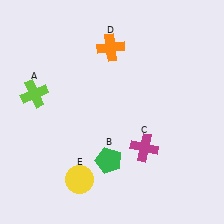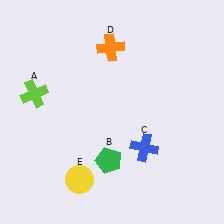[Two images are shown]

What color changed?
The cross (C) changed from magenta in Image 1 to blue in Image 2.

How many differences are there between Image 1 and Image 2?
There is 1 difference between the two images.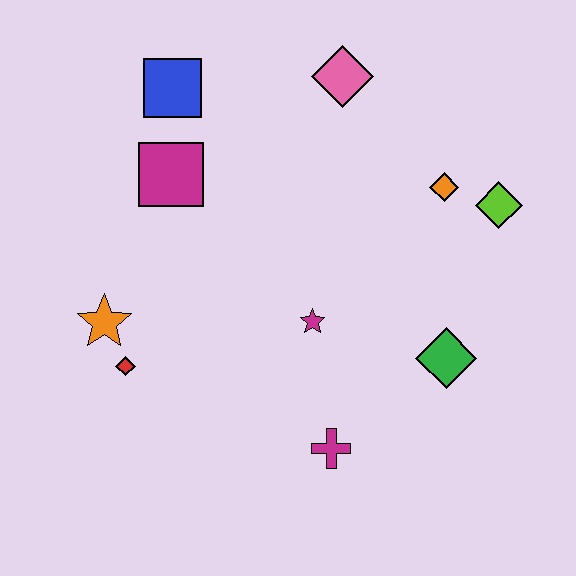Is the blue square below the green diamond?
No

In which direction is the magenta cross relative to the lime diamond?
The magenta cross is below the lime diamond.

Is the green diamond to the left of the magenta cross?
No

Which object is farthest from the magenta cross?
The blue square is farthest from the magenta cross.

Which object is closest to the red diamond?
The orange star is closest to the red diamond.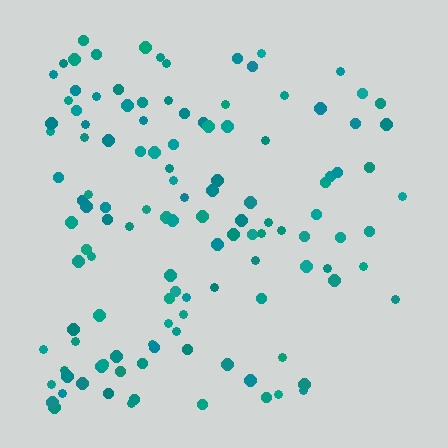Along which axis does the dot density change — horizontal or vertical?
Horizontal.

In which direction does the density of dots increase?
From right to left, with the left side densest.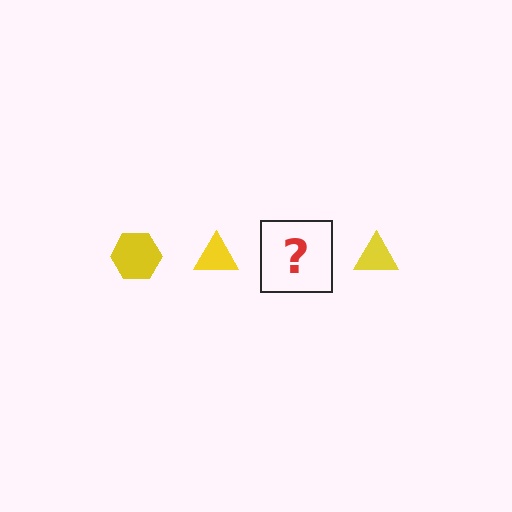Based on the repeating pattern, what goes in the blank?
The blank should be a yellow hexagon.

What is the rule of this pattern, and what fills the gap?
The rule is that the pattern cycles through hexagon, triangle shapes in yellow. The gap should be filled with a yellow hexagon.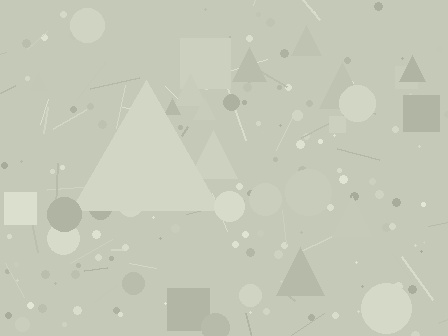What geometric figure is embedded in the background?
A triangle is embedded in the background.